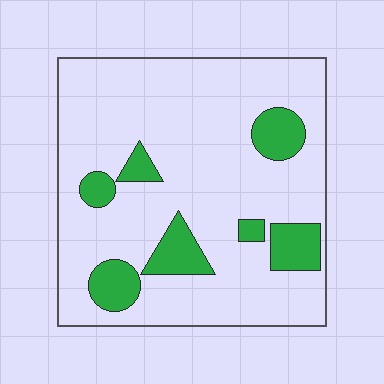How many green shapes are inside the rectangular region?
7.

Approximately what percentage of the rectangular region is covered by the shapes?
Approximately 15%.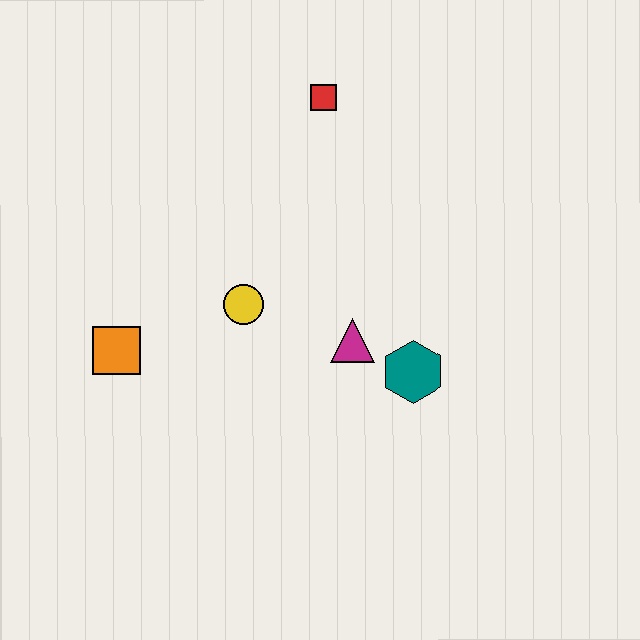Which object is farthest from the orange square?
The red square is farthest from the orange square.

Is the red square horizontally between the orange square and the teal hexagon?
Yes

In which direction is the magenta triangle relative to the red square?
The magenta triangle is below the red square.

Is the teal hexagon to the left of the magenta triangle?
No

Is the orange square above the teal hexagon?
Yes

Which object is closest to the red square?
The yellow circle is closest to the red square.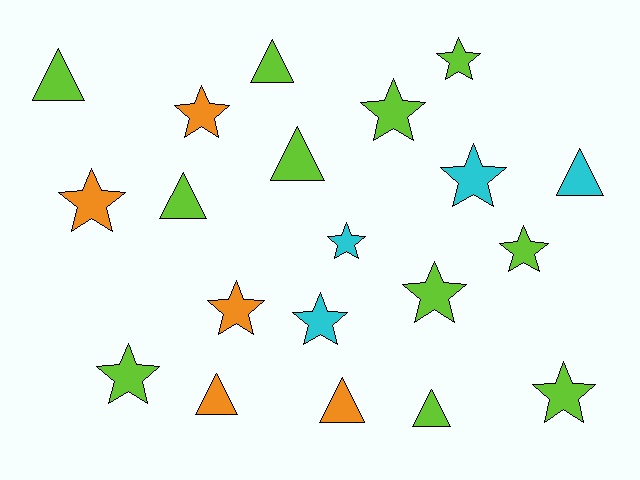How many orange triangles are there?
There are 2 orange triangles.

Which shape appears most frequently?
Star, with 12 objects.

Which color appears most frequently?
Lime, with 11 objects.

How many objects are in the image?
There are 20 objects.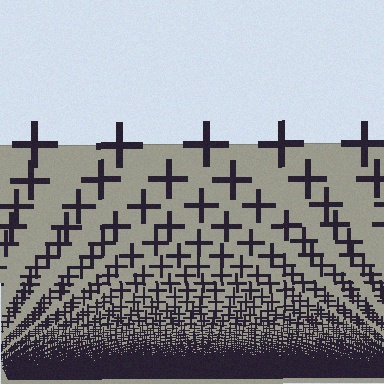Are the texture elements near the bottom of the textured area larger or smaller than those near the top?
Smaller. The gradient is inverted — elements near the bottom are smaller and denser.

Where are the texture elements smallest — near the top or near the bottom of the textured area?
Near the bottom.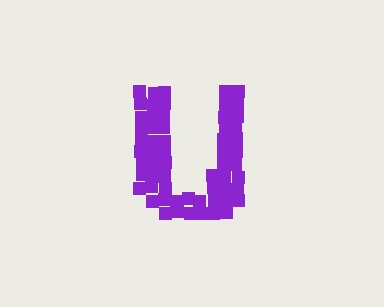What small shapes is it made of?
It is made of small squares.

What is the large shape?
The large shape is the letter U.